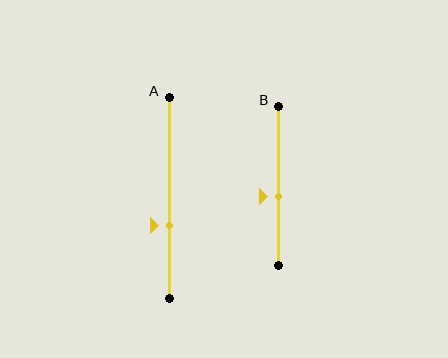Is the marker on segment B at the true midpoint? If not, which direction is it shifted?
No, the marker on segment B is shifted downward by about 7% of the segment length.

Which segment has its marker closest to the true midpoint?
Segment B has its marker closest to the true midpoint.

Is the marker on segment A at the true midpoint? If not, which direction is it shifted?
No, the marker on segment A is shifted downward by about 14% of the segment length.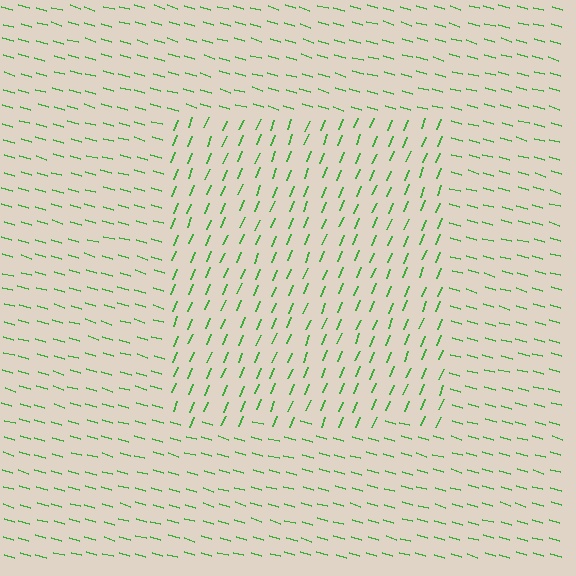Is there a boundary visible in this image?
Yes, there is a texture boundary formed by a change in line orientation.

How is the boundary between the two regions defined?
The boundary is defined purely by a change in line orientation (approximately 84 degrees difference). All lines are the same color and thickness.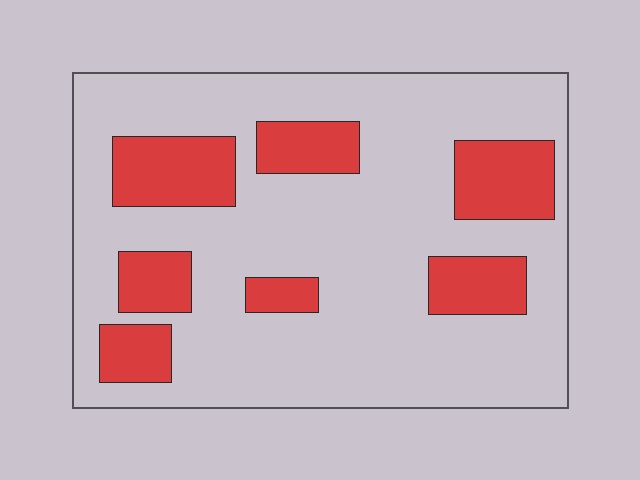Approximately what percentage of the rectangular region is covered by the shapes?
Approximately 25%.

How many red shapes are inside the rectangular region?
7.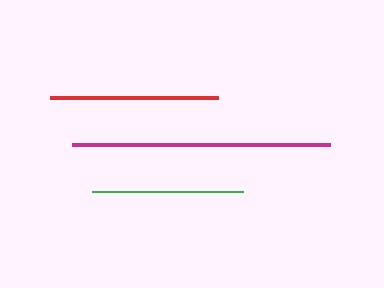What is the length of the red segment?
The red segment is approximately 168 pixels long.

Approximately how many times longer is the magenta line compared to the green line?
The magenta line is approximately 1.7 times the length of the green line.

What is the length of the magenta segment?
The magenta segment is approximately 258 pixels long.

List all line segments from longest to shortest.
From longest to shortest: magenta, red, green.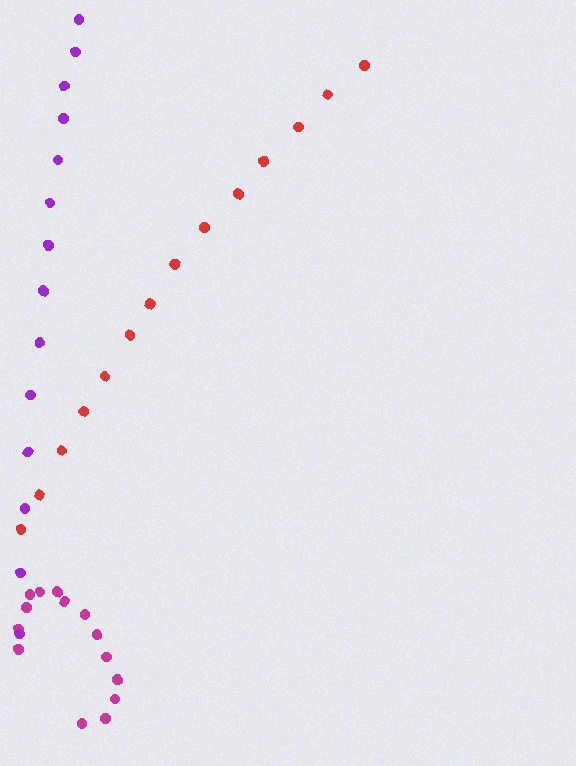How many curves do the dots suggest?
There are 3 distinct paths.